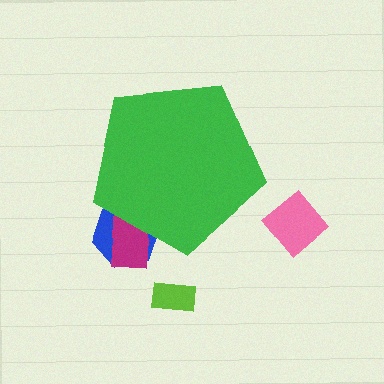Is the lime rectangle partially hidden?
No, the lime rectangle is fully visible.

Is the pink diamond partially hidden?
No, the pink diamond is fully visible.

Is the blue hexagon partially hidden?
Yes, the blue hexagon is partially hidden behind the green pentagon.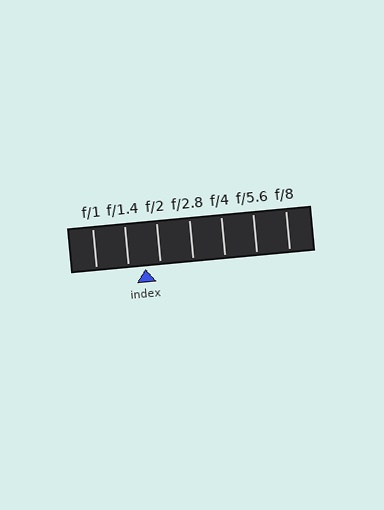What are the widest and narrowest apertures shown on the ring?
The widest aperture shown is f/1 and the narrowest is f/8.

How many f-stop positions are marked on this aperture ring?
There are 7 f-stop positions marked.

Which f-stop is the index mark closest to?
The index mark is closest to f/2.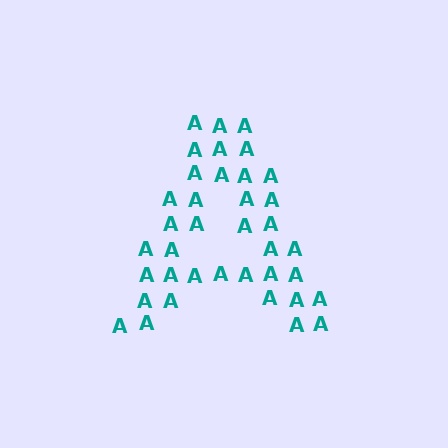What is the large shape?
The large shape is the letter A.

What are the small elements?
The small elements are letter A's.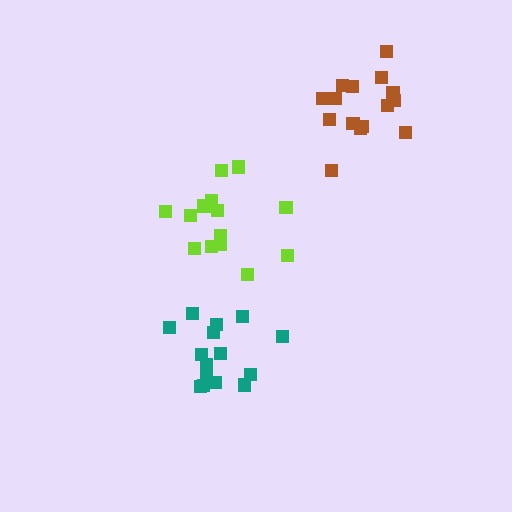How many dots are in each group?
Group 1: 15 dots, Group 2: 15 dots, Group 3: 15 dots (45 total).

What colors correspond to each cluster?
The clusters are colored: teal, lime, brown.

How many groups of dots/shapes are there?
There are 3 groups.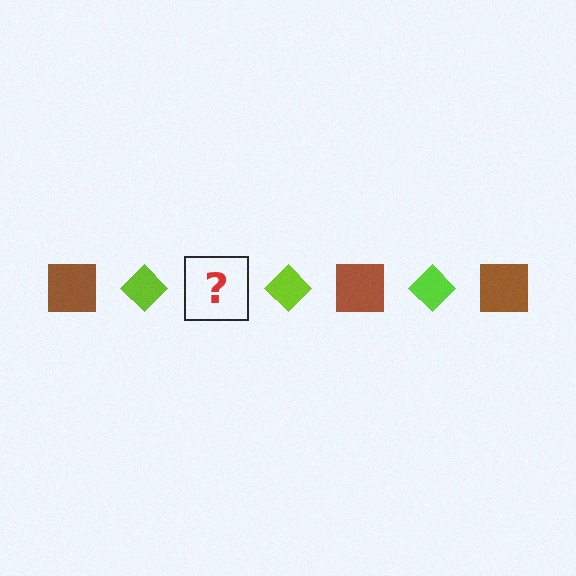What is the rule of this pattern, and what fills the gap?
The rule is that the pattern alternates between brown square and lime diamond. The gap should be filled with a brown square.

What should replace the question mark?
The question mark should be replaced with a brown square.